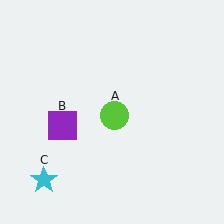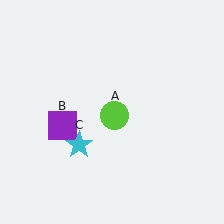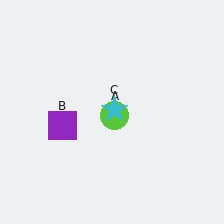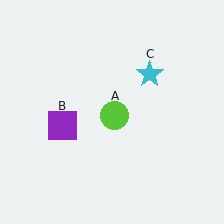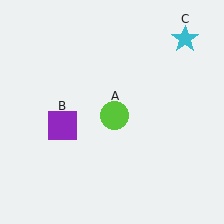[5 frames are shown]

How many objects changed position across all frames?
1 object changed position: cyan star (object C).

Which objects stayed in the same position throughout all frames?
Lime circle (object A) and purple square (object B) remained stationary.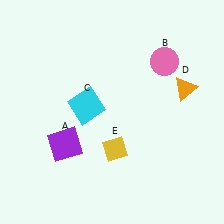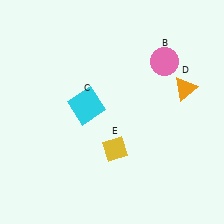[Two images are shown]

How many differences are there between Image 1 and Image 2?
There is 1 difference between the two images.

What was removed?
The purple square (A) was removed in Image 2.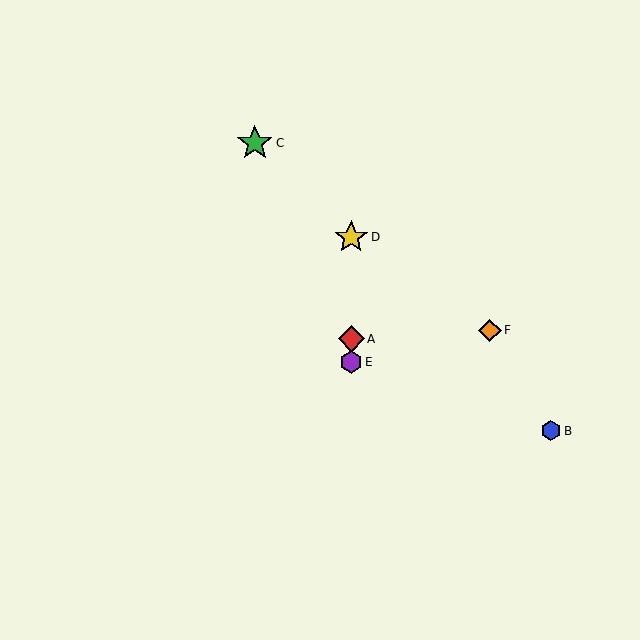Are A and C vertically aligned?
No, A is at x≈351 and C is at x≈255.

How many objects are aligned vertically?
3 objects (A, D, E) are aligned vertically.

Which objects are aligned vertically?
Objects A, D, E are aligned vertically.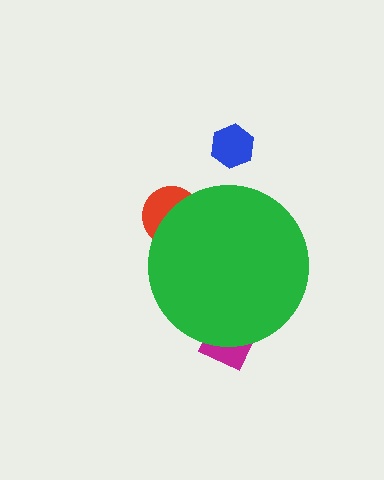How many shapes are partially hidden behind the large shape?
2 shapes are partially hidden.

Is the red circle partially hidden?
Yes, the red circle is partially hidden behind the green circle.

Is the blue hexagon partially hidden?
No, the blue hexagon is fully visible.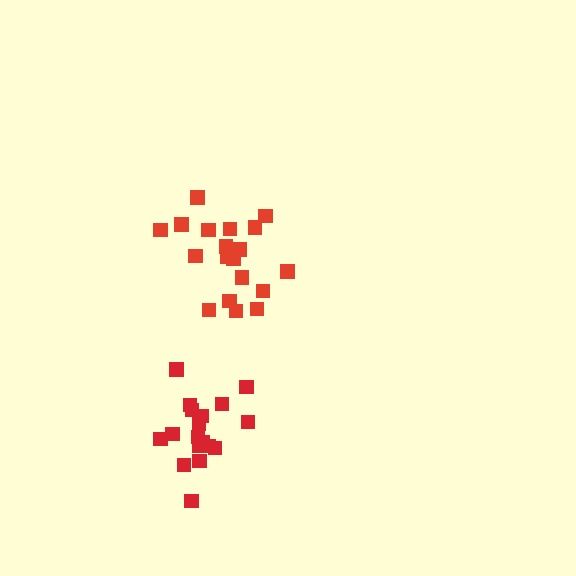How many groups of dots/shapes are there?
There are 2 groups.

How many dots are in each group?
Group 1: 19 dots, Group 2: 18 dots (37 total).